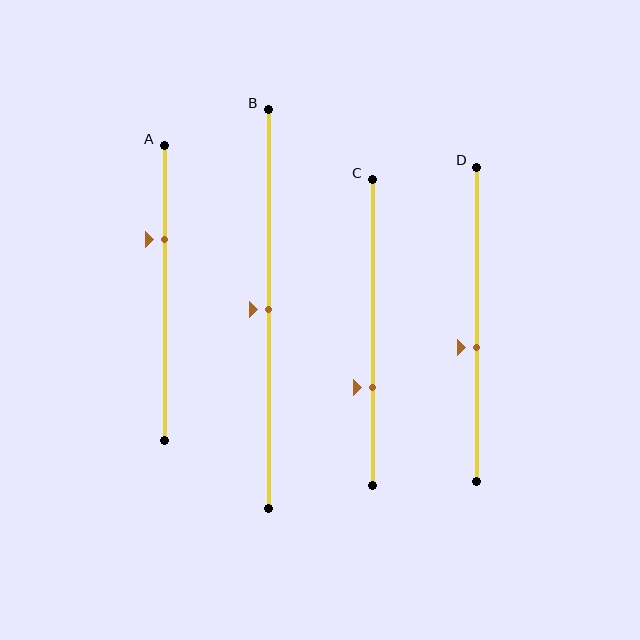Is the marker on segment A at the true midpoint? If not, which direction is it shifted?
No, the marker on segment A is shifted upward by about 18% of the segment length.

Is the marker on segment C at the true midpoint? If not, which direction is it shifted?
No, the marker on segment C is shifted downward by about 18% of the segment length.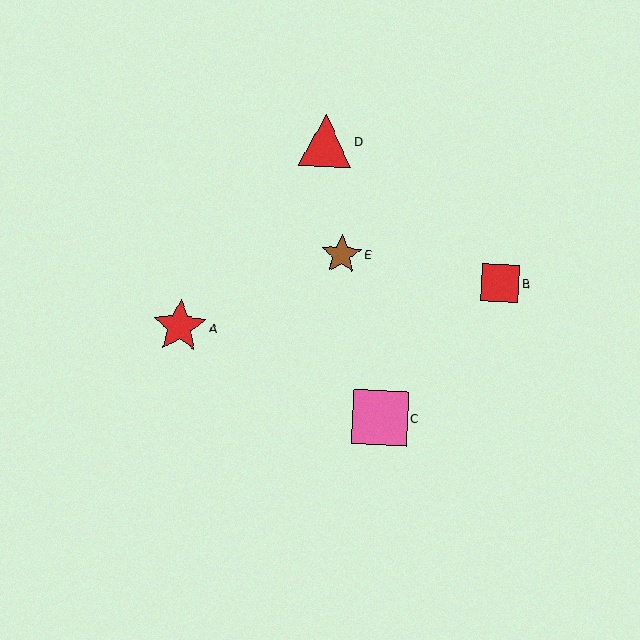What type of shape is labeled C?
Shape C is a pink square.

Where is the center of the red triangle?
The center of the red triangle is at (326, 141).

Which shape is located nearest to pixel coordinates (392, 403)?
The pink square (labeled C) at (380, 418) is nearest to that location.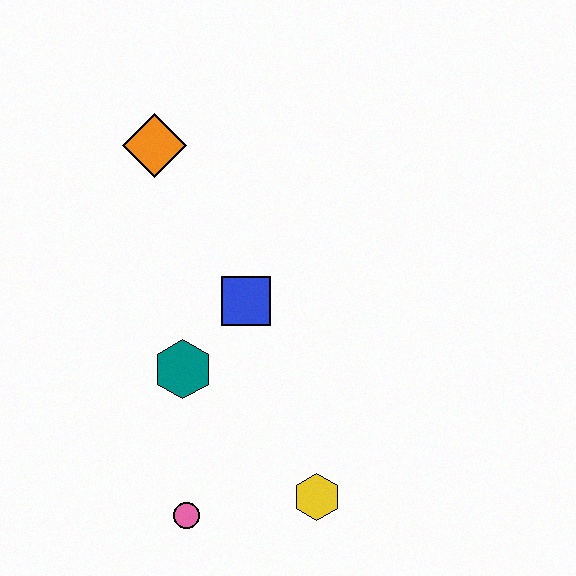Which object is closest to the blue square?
The teal hexagon is closest to the blue square.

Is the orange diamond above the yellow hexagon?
Yes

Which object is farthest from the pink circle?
The orange diamond is farthest from the pink circle.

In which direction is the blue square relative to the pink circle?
The blue square is above the pink circle.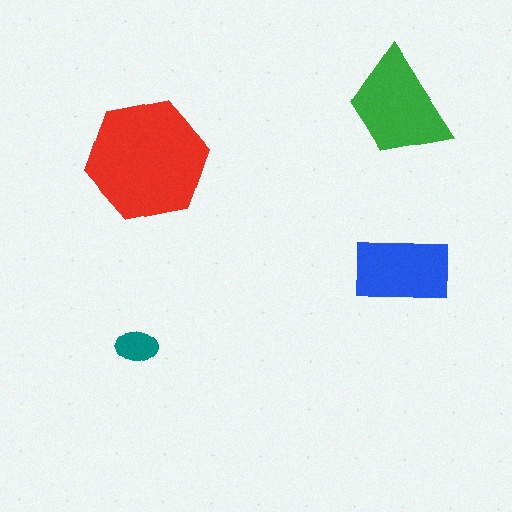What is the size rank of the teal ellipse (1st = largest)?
4th.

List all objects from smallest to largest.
The teal ellipse, the blue rectangle, the green trapezoid, the red hexagon.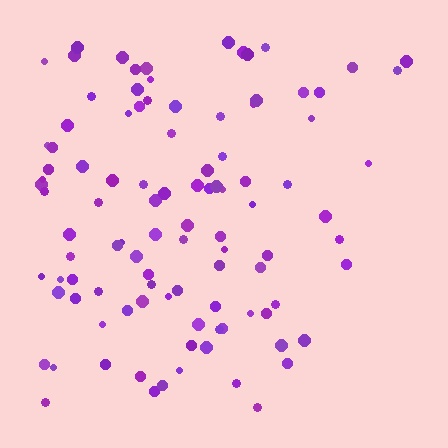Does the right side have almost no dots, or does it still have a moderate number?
Still a moderate number, just noticeably fewer than the left.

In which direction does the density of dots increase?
From right to left, with the left side densest.